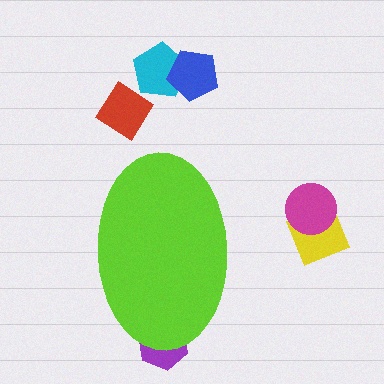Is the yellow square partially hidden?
No, the yellow square is fully visible.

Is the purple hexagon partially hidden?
Yes, the purple hexagon is partially hidden behind the lime ellipse.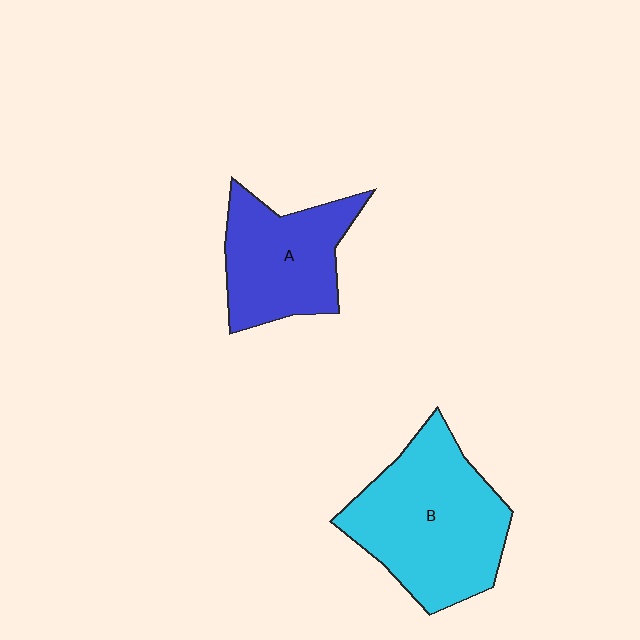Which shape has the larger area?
Shape B (cyan).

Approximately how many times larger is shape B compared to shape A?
Approximately 1.4 times.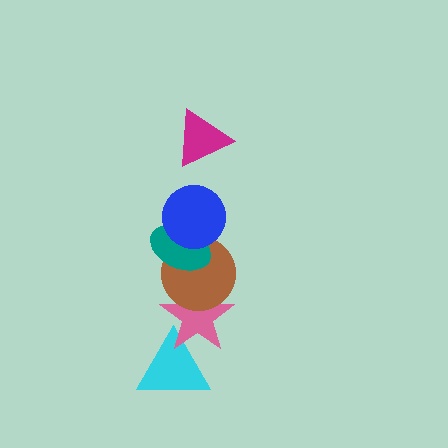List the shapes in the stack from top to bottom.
From top to bottom: the magenta triangle, the blue circle, the teal ellipse, the brown circle, the pink star, the cyan triangle.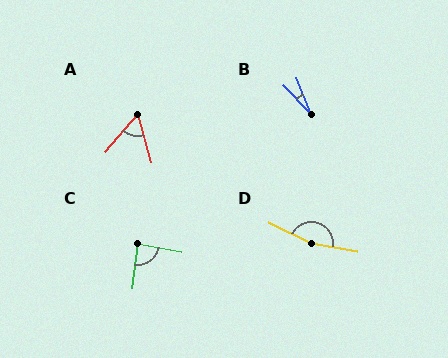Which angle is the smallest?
B, at approximately 22 degrees.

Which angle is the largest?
D, at approximately 163 degrees.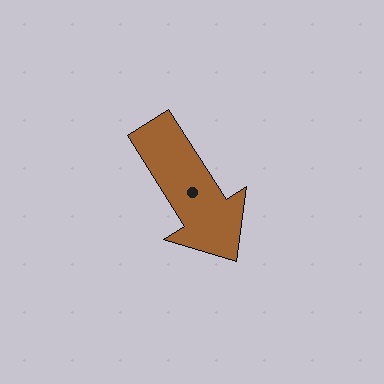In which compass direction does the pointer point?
Southeast.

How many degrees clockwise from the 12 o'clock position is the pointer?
Approximately 148 degrees.